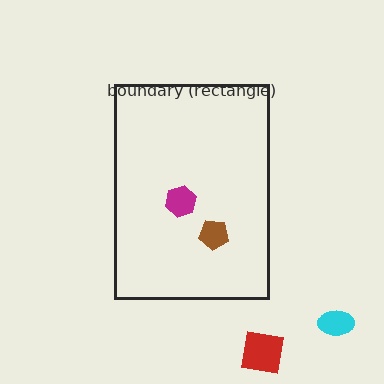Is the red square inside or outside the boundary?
Outside.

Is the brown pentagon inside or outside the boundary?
Inside.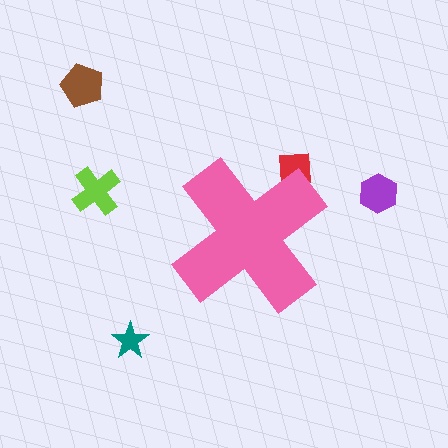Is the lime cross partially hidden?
No, the lime cross is fully visible.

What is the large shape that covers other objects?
A pink cross.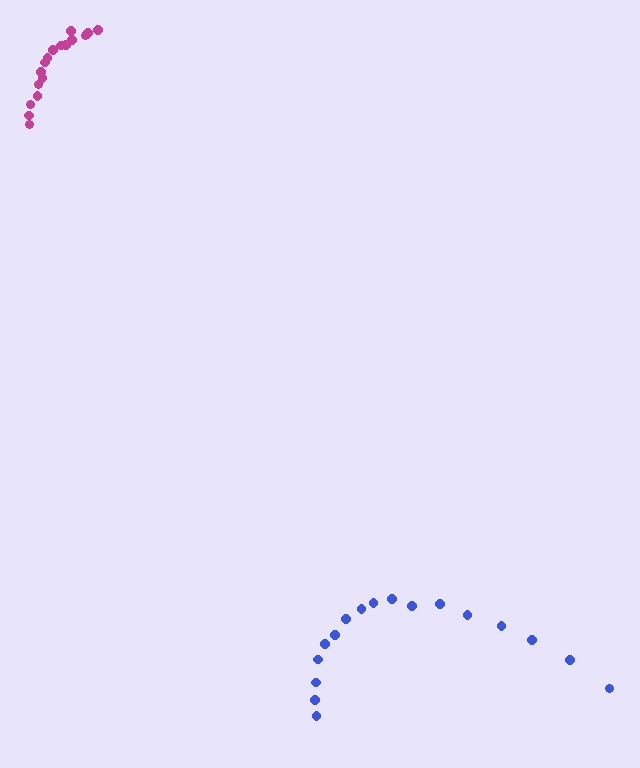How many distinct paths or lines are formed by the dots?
There are 2 distinct paths.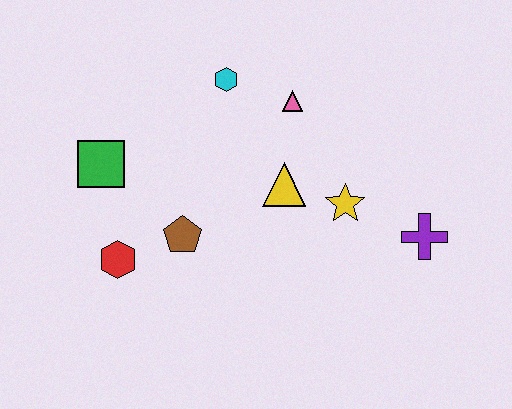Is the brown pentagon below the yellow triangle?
Yes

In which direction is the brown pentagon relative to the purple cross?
The brown pentagon is to the left of the purple cross.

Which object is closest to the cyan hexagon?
The pink triangle is closest to the cyan hexagon.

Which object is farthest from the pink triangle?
The red hexagon is farthest from the pink triangle.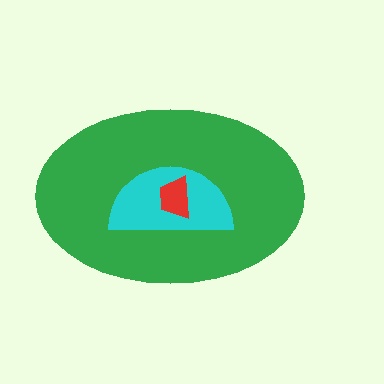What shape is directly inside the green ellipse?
The cyan semicircle.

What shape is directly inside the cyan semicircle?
The red trapezoid.